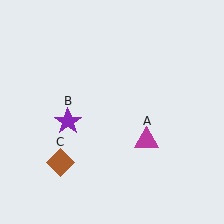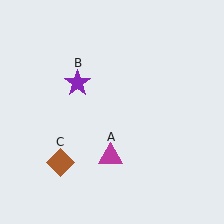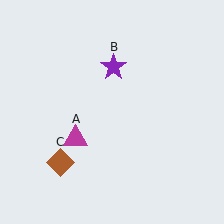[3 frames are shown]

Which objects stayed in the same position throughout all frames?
Brown diamond (object C) remained stationary.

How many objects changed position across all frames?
2 objects changed position: magenta triangle (object A), purple star (object B).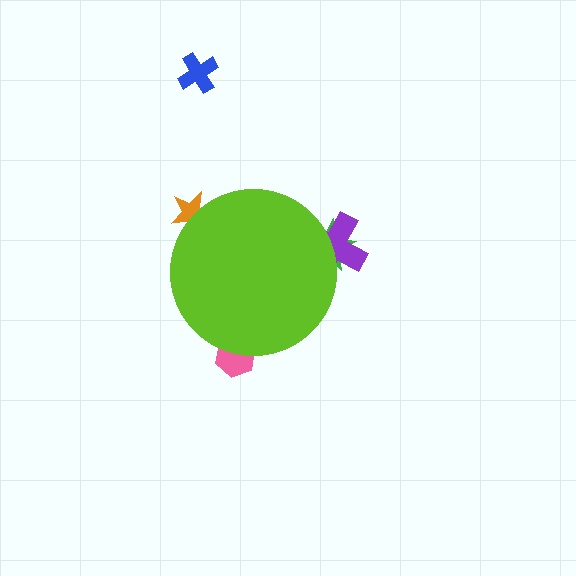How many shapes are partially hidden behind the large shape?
4 shapes are partially hidden.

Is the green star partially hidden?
Yes, the green star is partially hidden behind the lime circle.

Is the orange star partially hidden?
Yes, the orange star is partially hidden behind the lime circle.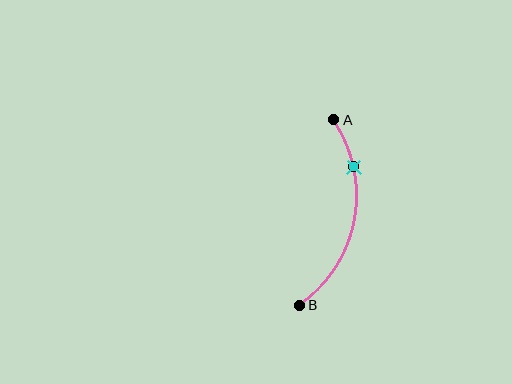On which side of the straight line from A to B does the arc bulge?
The arc bulges to the right of the straight line connecting A and B.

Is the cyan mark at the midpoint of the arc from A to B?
No. The cyan mark lies on the arc but is closer to endpoint A. The arc midpoint would be at the point on the curve equidistant along the arc from both A and B.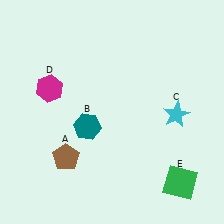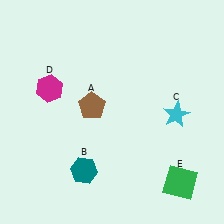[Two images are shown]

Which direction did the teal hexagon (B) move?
The teal hexagon (B) moved down.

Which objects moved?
The objects that moved are: the brown pentagon (A), the teal hexagon (B).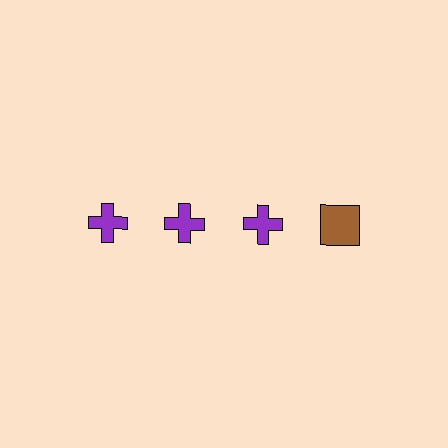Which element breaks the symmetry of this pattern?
The brown square in the top row, second from right column breaks the symmetry. All other shapes are purple crosses.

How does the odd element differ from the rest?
It differs in both color (brown instead of purple) and shape (square instead of cross).